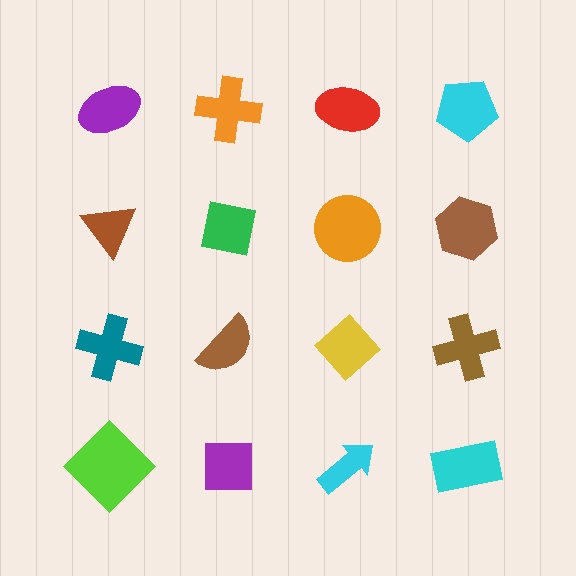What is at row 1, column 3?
A red ellipse.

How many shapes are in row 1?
4 shapes.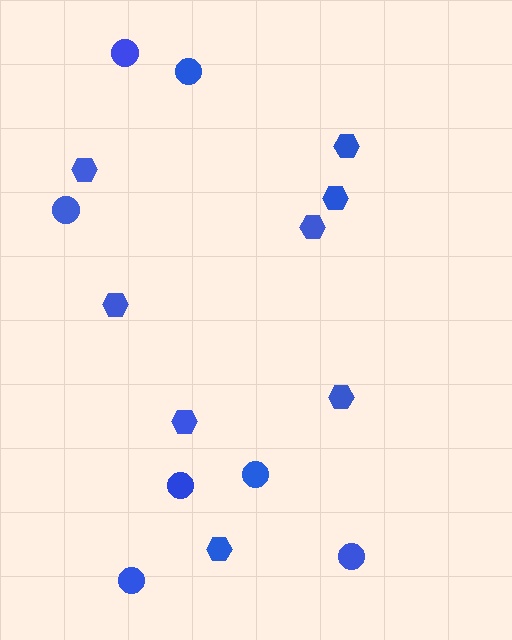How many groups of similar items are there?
There are 2 groups: one group of hexagons (8) and one group of circles (7).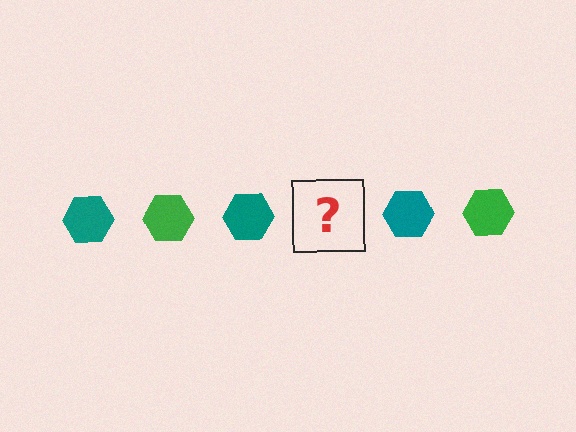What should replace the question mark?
The question mark should be replaced with a green hexagon.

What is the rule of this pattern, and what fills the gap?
The rule is that the pattern cycles through teal, green hexagons. The gap should be filled with a green hexagon.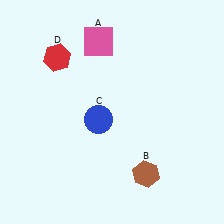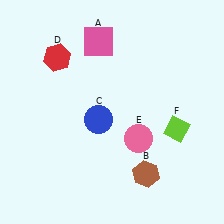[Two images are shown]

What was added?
A pink circle (E), a lime diamond (F) were added in Image 2.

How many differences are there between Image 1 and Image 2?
There are 2 differences between the two images.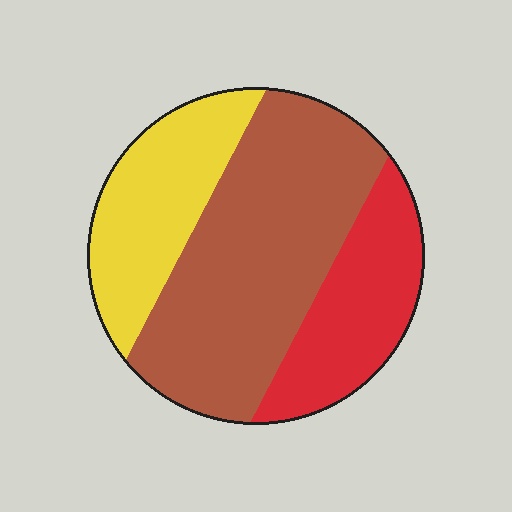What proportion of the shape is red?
Red covers 24% of the shape.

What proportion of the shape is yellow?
Yellow covers about 25% of the shape.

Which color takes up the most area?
Brown, at roughly 50%.